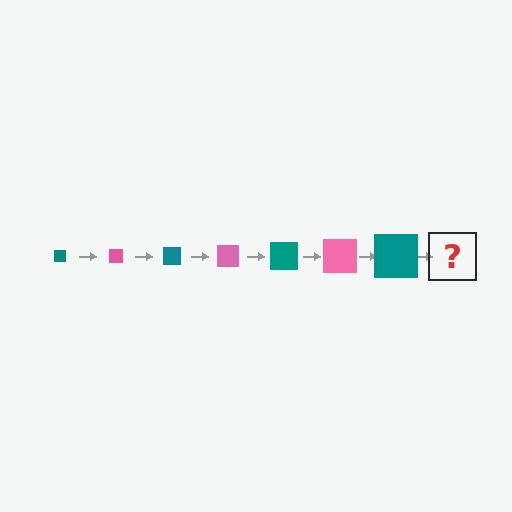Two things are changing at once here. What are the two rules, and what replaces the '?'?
The two rules are that the square grows larger each step and the color cycles through teal and pink. The '?' should be a pink square, larger than the previous one.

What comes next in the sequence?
The next element should be a pink square, larger than the previous one.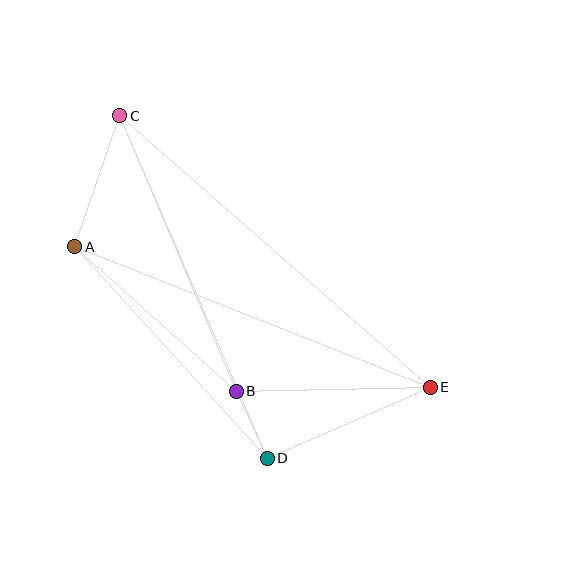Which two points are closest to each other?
Points B and D are closest to each other.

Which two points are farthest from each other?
Points C and E are farthest from each other.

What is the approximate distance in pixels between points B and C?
The distance between B and C is approximately 299 pixels.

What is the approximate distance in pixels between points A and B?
The distance between A and B is approximately 217 pixels.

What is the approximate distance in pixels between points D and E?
The distance between D and E is approximately 178 pixels.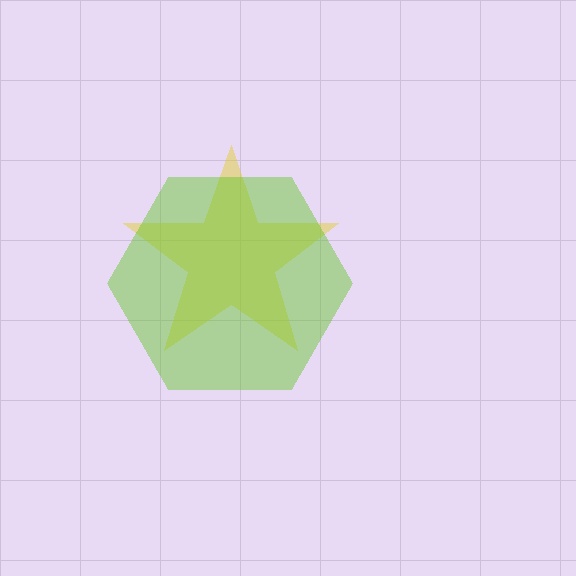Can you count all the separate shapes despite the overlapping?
Yes, there are 2 separate shapes.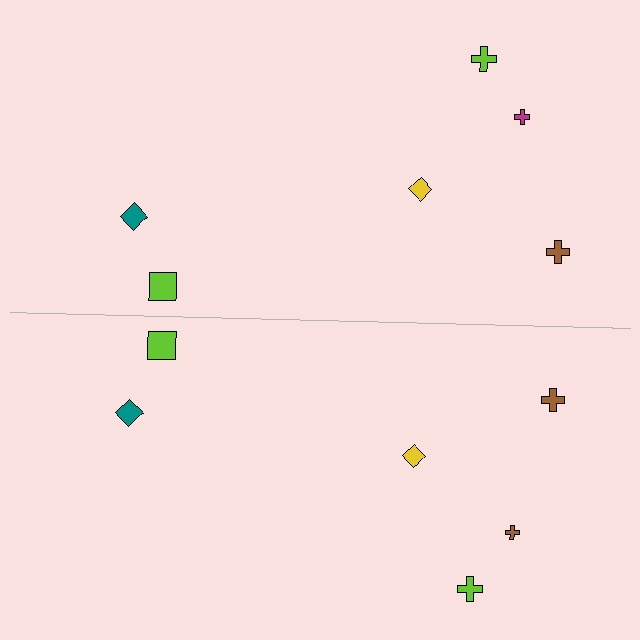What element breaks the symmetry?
The brown cross on the bottom side breaks the symmetry — its mirror counterpart is magenta.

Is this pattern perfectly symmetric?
No, the pattern is not perfectly symmetric. The brown cross on the bottom side breaks the symmetry — its mirror counterpart is magenta.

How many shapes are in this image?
There are 12 shapes in this image.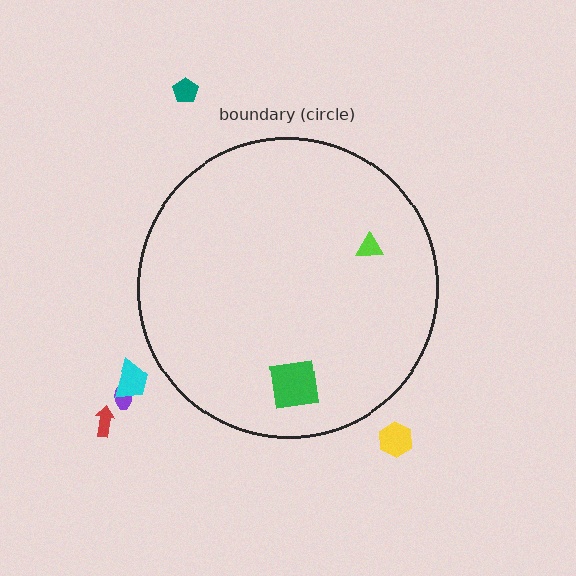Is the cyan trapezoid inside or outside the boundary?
Outside.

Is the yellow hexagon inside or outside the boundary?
Outside.